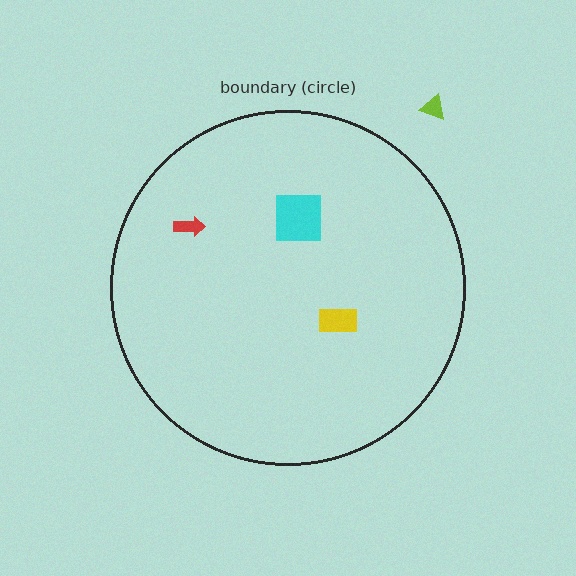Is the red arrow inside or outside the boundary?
Inside.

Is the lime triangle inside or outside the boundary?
Outside.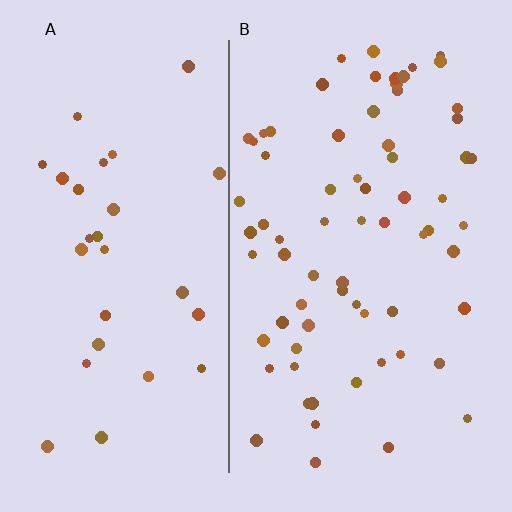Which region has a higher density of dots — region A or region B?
B (the right).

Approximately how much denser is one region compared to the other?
Approximately 2.3× — region B over region A.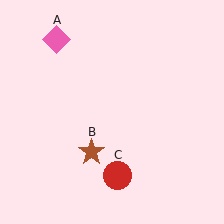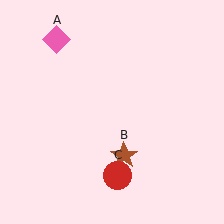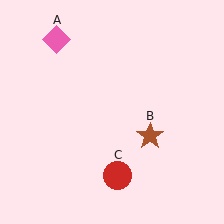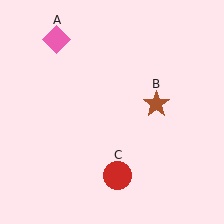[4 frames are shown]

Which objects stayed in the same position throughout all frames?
Pink diamond (object A) and red circle (object C) remained stationary.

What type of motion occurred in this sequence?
The brown star (object B) rotated counterclockwise around the center of the scene.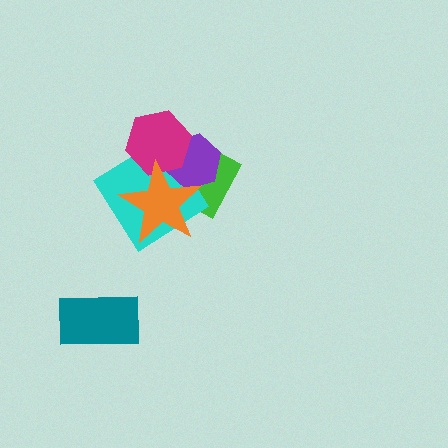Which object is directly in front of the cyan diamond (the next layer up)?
The purple hexagon is directly in front of the cyan diamond.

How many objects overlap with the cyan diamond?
4 objects overlap with the cyan diamond.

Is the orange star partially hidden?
No, no other shape covers it.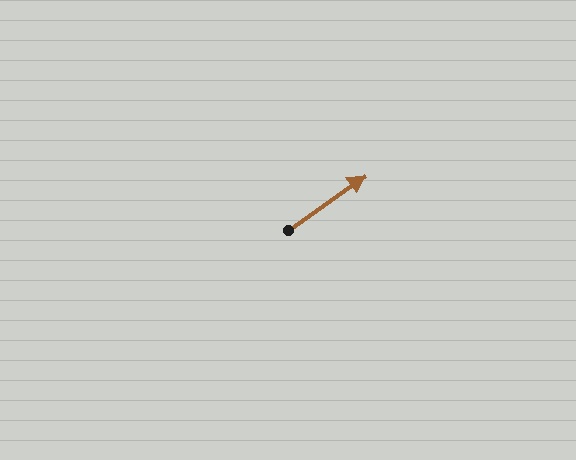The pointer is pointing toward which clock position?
Roughly 2 o'clock.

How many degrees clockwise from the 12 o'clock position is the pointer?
Approximately 55 degrees.